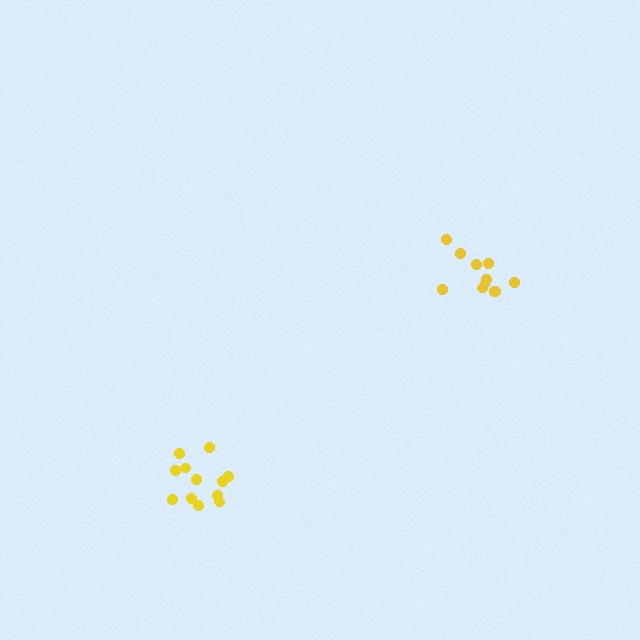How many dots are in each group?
Group 1: 12 dots, Group 2: 11 dots (23 total).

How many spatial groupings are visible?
There are 2 spatial groupings.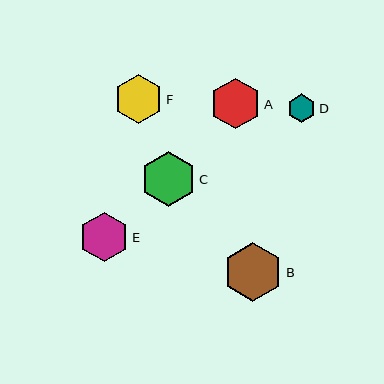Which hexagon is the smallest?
Hexagon D is the smallest with a size of approximately 29 pixels.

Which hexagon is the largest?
Hexagon B is the largest with a size of approximately 60 pixels.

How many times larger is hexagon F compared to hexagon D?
Hexagon F is approximately 1.7 times the size of hexagon D.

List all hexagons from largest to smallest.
From largest to smallest: B, C, A, E, F, D.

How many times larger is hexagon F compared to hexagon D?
Hexagon F is approximately 1.7 times the size of hexagon D.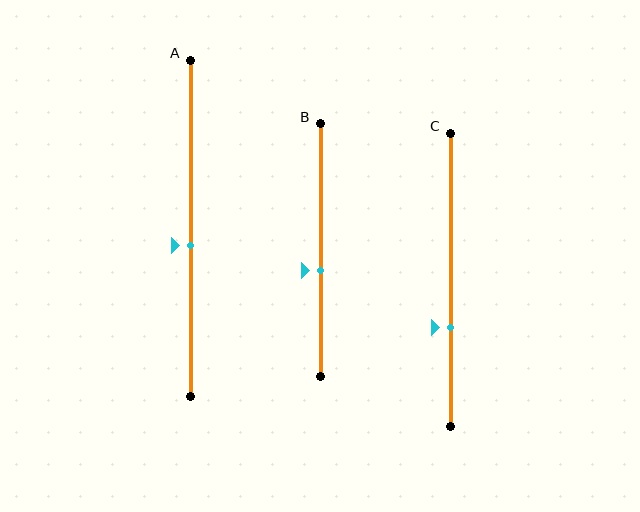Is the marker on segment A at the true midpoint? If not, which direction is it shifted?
No, the marker on segment A is shifted downward by about 5% of the segment length.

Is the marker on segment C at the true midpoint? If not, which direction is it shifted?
No, the marker on segment C is shifted downward by about 16% of the segment length.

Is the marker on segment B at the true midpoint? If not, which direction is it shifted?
No, the marker on segment B is shifted downward by about 8% of the segment length.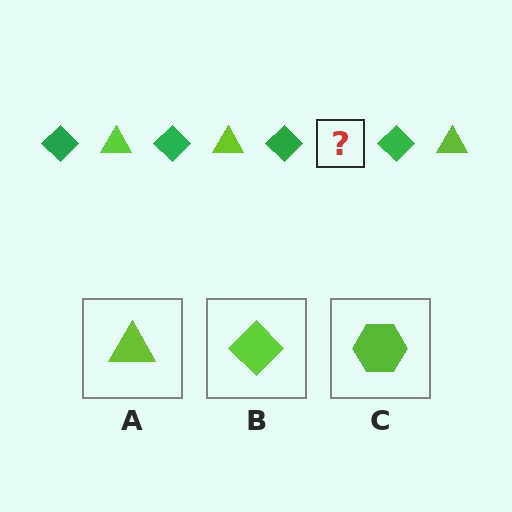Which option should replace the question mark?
Option A.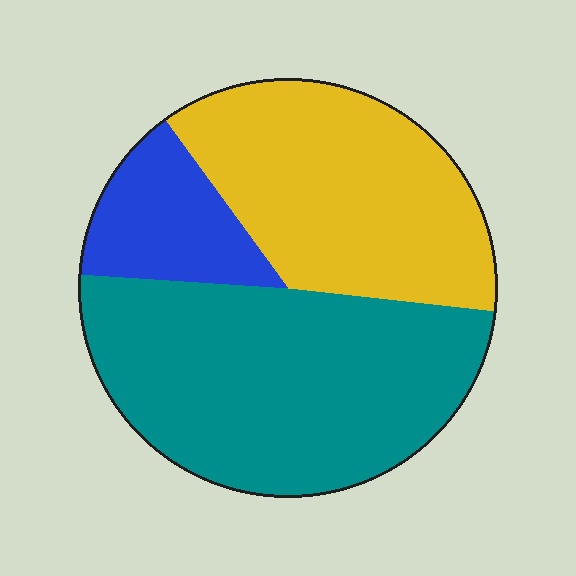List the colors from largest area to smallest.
From largest to smallest: teal, yellow, blue.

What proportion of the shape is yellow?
Yellow takes up between a third and a half of the shape.